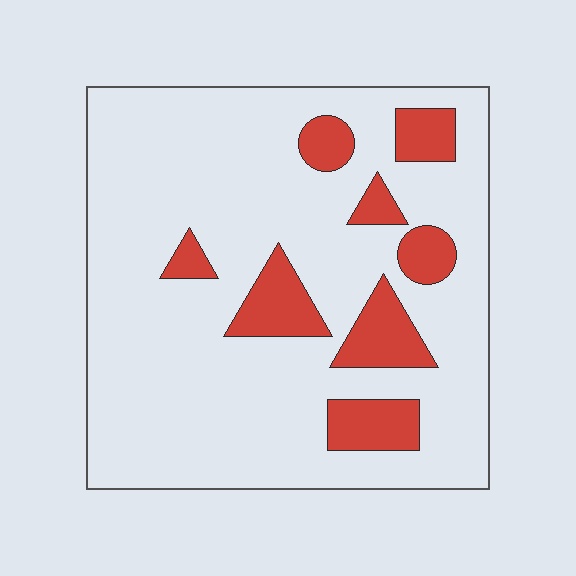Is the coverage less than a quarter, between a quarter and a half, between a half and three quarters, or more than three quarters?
Less than a quarter.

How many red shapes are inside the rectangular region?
8.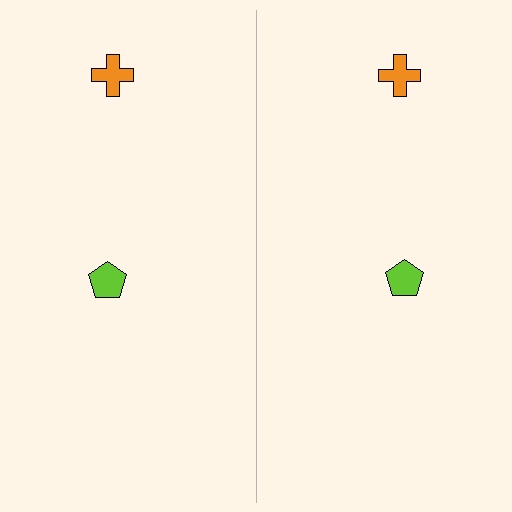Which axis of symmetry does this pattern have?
The pattern has a vertical axis of symmetry running through the center of the image.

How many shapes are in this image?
There are 4 shapes in this image.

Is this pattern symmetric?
Yes, this pattern has bilateral (reflection) symmetry.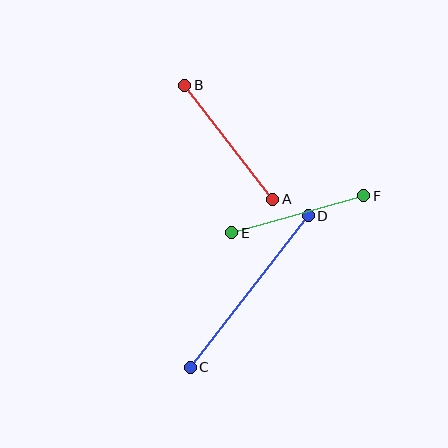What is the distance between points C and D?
The distance is approximately 192 pixels.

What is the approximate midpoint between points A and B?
The midpoint is at approximately (229, 142) pixels.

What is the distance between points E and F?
The distance is approximately 137 pixels.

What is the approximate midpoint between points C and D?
The midpoint is at approximately (249, 292) pixels.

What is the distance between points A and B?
The distance is approximately 144 pixels.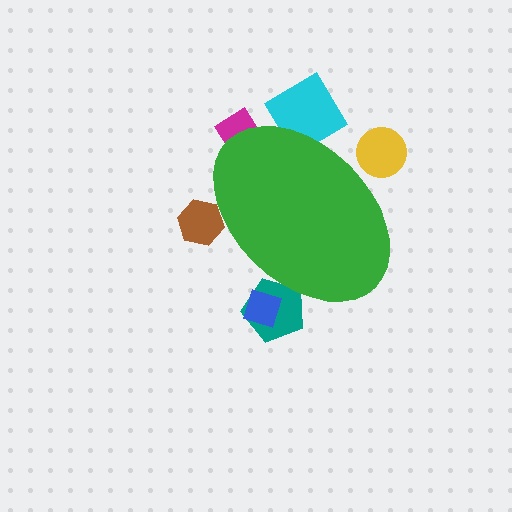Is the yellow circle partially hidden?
Yes, the yellow circle is partially hidden behind the green ellipse.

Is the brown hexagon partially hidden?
Yes, the brown hexagon is partially hidden behind the green ellipse.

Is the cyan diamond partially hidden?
Yes, the cyan diamond is partially hidden behind the green ellipse.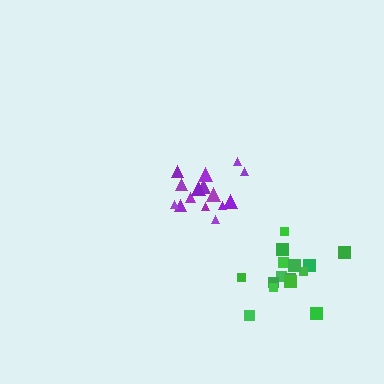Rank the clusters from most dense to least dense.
purple, green.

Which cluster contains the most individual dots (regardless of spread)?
Purple (15).